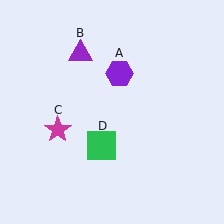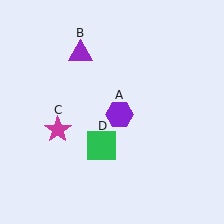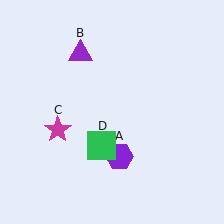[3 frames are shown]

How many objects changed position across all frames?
1 object changed position: purple hexagon (object A).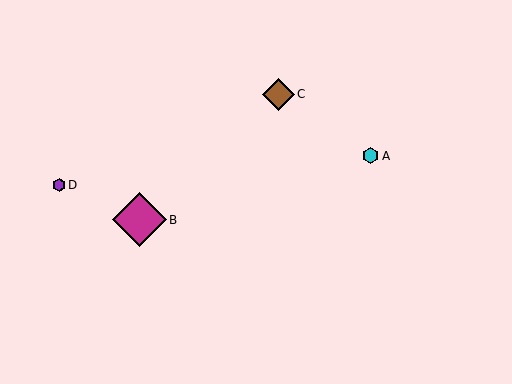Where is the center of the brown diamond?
The center of the brown diamond is at (278, 94).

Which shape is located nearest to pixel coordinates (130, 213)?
The magenta diamond (labeled B) at (139, 220) is nearest to that location.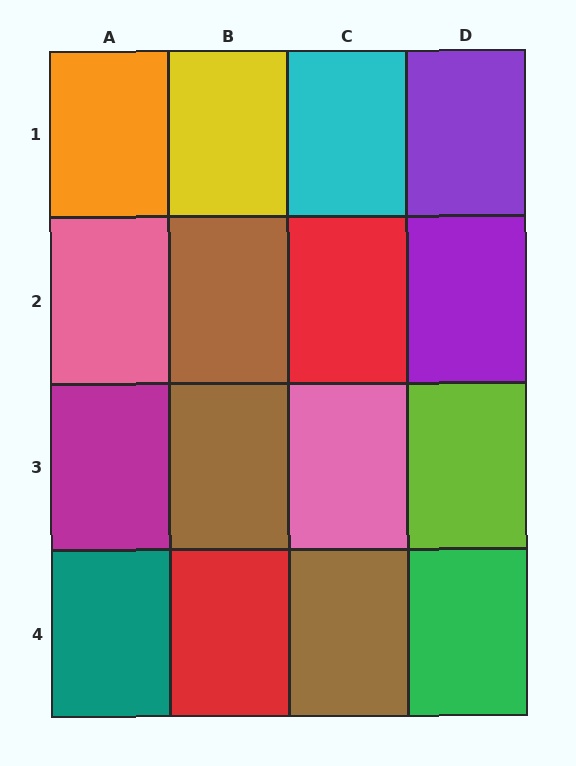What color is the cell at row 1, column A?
Orange.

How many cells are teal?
1 cell is teal.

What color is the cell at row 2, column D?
Purple.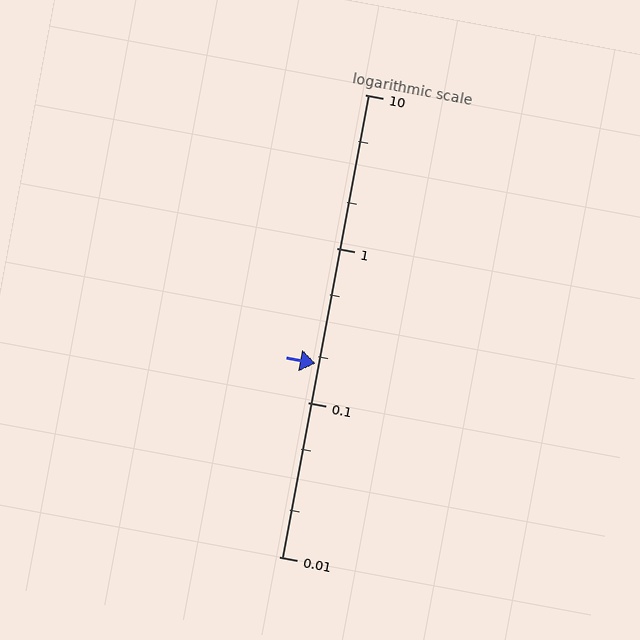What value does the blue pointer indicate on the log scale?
The pointer indicates approximately 0.18.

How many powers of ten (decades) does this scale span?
The scale spans 3 decades, from 0.01 to 10.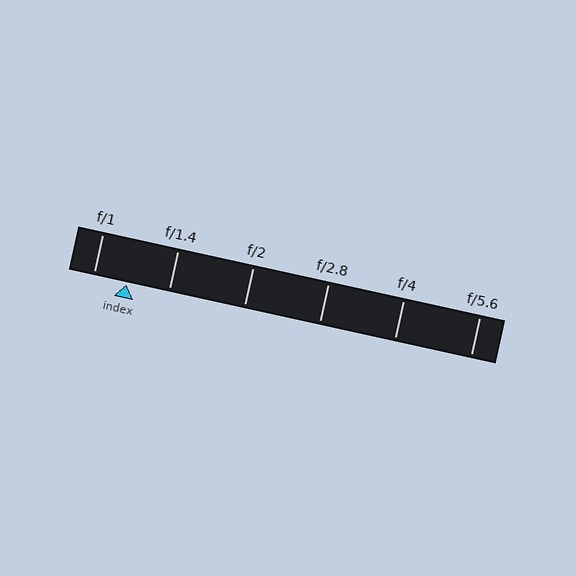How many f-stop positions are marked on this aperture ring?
There are 6 f-stop positions marked.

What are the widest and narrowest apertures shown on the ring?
The widest aperture shown is f/1 and the narrowest is f/5.6.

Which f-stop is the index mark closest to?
The index mark is closest to f/1.